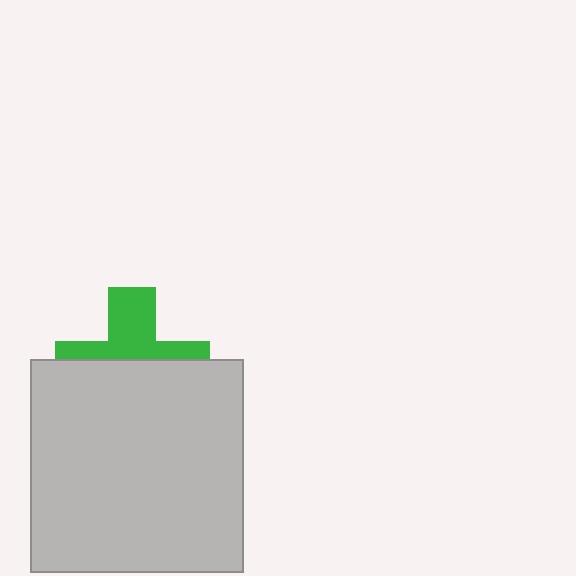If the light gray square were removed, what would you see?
You would see the complete green cross.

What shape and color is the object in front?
The object in front is a light gray square.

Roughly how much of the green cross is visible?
A small part of it is visible (roughly 44%).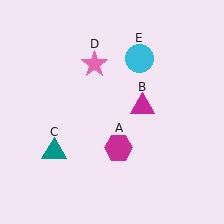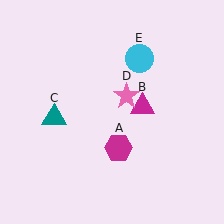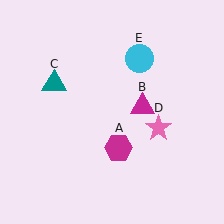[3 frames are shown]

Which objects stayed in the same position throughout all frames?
Magenta hexagon (object A) and magenta triangle (object B) and cyan circle (object E) remained stationary.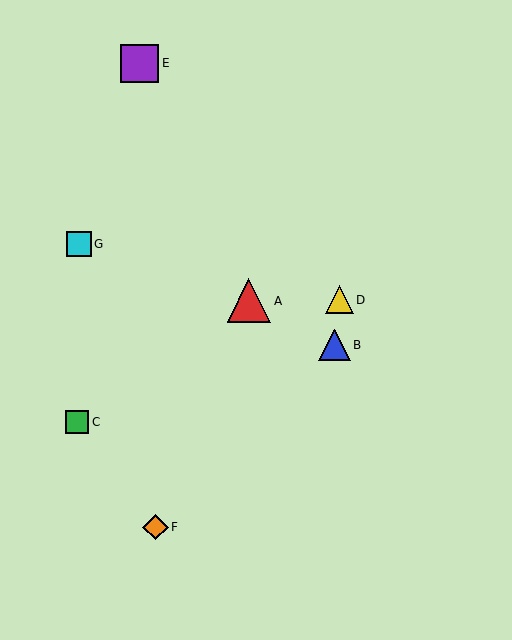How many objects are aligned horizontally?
2 objects (A, D) are aligned horizontally.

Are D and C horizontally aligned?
No, D is at y≈300 and C is at y≈422.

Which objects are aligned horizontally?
Objects A, D are aligned horizontally.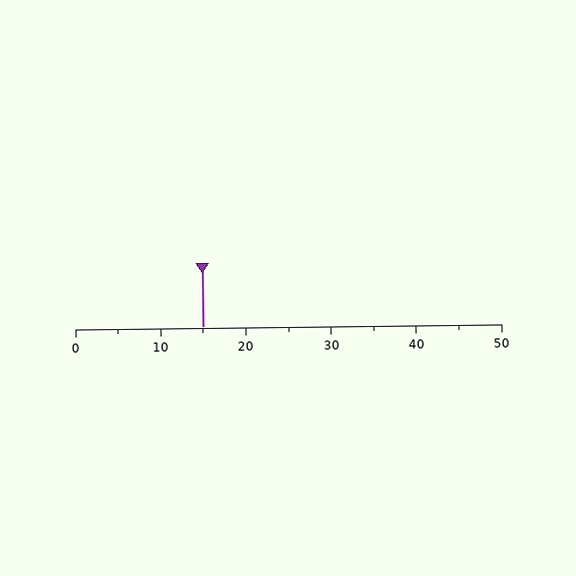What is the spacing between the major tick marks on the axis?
The major ticks are spaced 10 apart.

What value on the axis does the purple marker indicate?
The marker indicates approximately 15.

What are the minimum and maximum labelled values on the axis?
The axis runs from 0 to 50.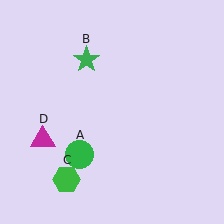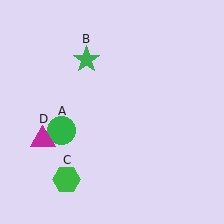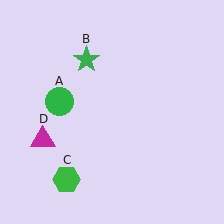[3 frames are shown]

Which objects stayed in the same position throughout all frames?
Green star (object B) and green hexagon (object C) and magenta triangle (object D) remained stationary.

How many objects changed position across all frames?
1 object changed position: green circle (object A).